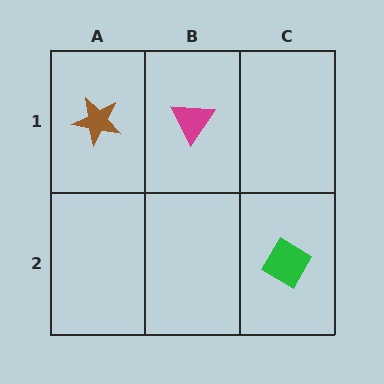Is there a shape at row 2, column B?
No, that cell is empty.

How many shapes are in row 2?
1 shape.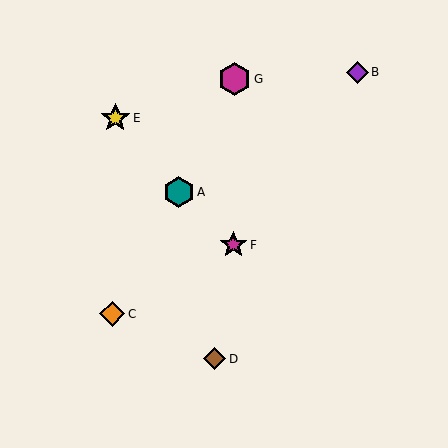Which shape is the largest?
The magenta hexagon (labeled G) is the largest.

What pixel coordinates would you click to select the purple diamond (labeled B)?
Click at (357, 72) to select the purple diamond B.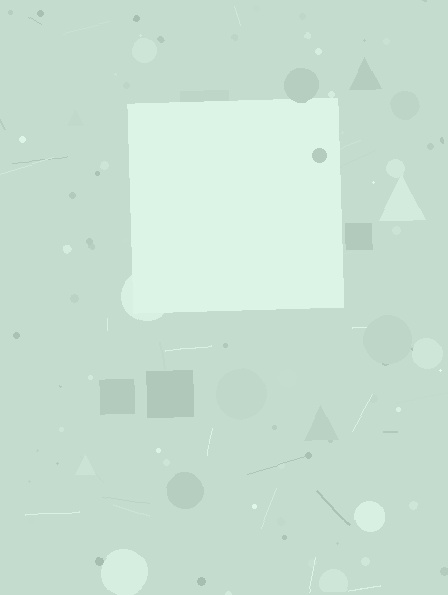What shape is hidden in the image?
A square is hidden in the image.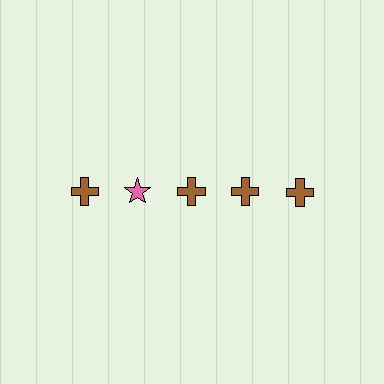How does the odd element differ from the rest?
It differs in both color (pink instead of brown) and shape (star instead of cross).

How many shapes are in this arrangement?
There are 5 shapes arranged in a grid pattern.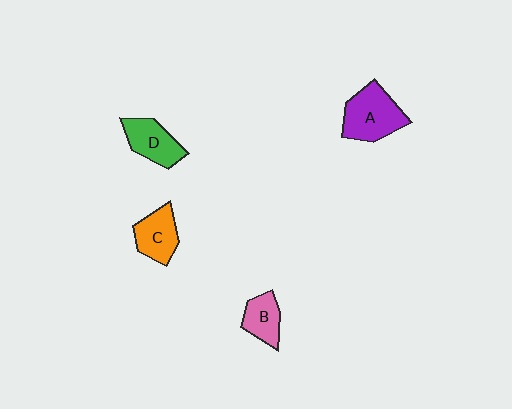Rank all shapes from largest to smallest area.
From largest to smallest: A (purple), D (green), C (orange), B (pink).